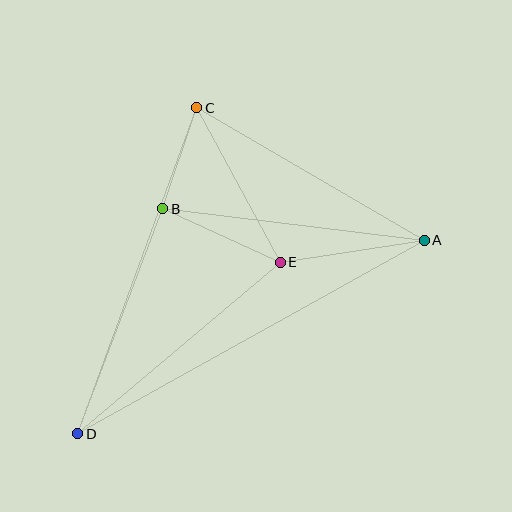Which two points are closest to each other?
Points B and C are closest to each other.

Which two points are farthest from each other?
Points A and D are farthest from each other.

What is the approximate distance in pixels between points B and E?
The distance between B and E is approximately 129 pixels.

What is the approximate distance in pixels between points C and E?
The distance between C and E is approximately 176 pixels.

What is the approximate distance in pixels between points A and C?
The distance between A and C is approximately 263 pixels.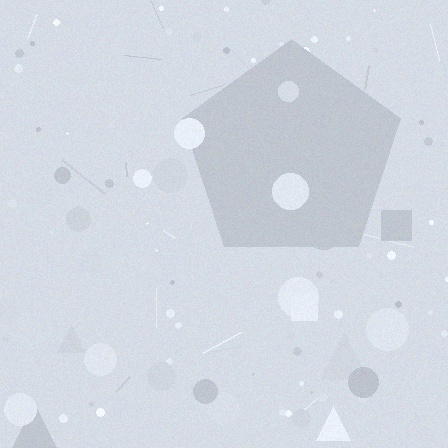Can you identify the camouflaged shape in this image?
The camouflaged shape is a pentagon.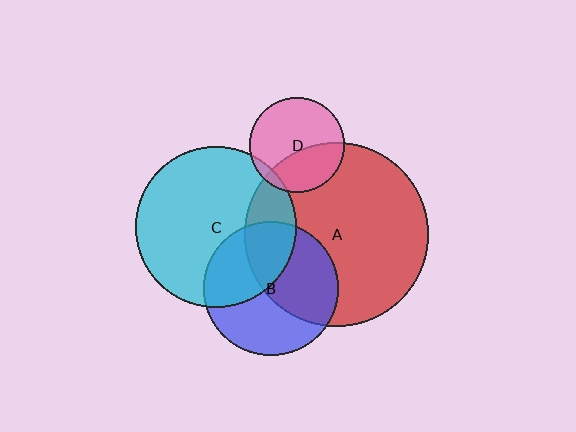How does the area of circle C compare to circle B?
Approximately 1.4 times.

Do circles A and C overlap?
Yes.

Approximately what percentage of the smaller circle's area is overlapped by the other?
Approximately 20%.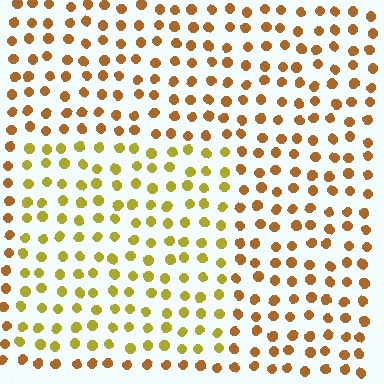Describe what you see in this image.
The image is filled with small brown elements in a uniform arrangement. A rectangle-shaped region is visible where the elements are tinted to a slightly different hue, forming a subtle color boundary.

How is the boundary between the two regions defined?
The boundary is defined purely by a slight shift in hue (about 31 degrees). Spacing, size, and orientation are identical on both sides.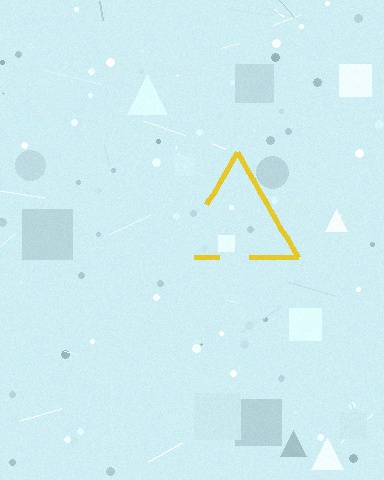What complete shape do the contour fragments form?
The contour fragments form a triangle.